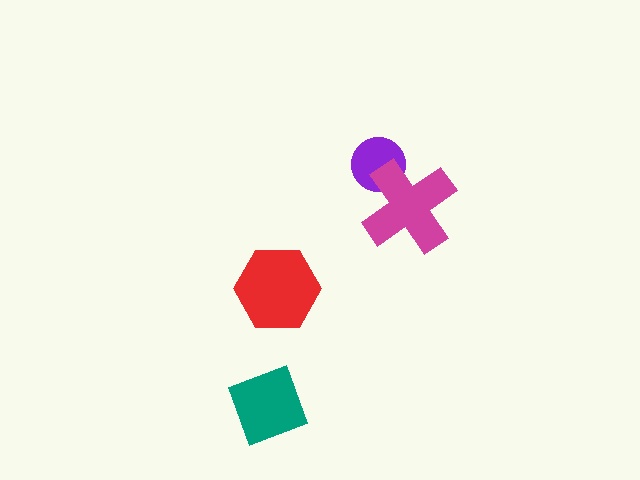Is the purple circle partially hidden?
Yes, it is partially covered by another shape.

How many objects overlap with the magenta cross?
1 object overlaps with the magenta cross.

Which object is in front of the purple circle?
The magenta cross is in front of the purple circle.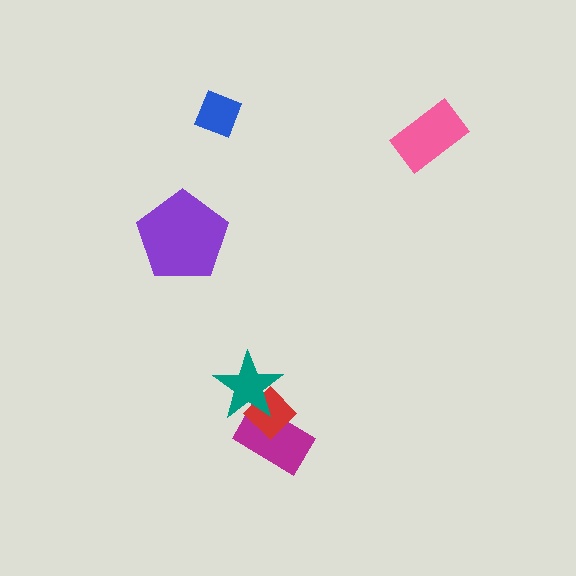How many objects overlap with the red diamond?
2 objects overlap with the red diamond.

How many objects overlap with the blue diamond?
0 objects overlap with the blue diamond.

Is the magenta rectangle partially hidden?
Yes, it is partially covered by another shape.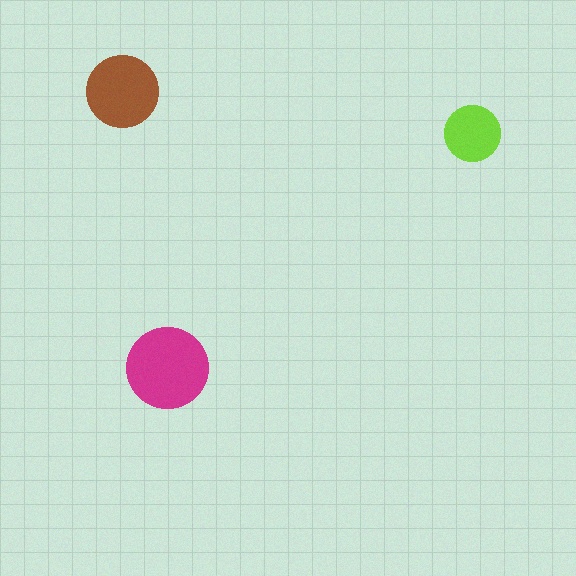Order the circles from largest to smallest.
the magenta one, the brown one, the lime one.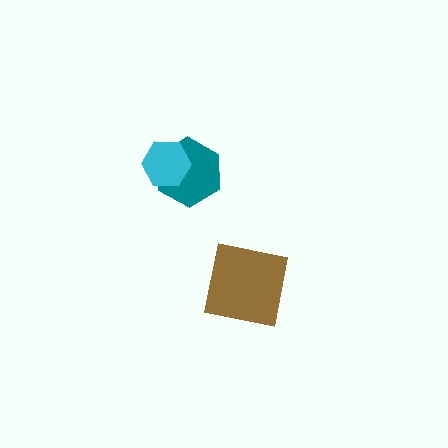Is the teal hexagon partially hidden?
Yes, it is partially covered by another shape.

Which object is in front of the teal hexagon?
The cyan hexagon is in front of the teal hexagon.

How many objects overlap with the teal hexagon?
1 object overlaps with the teal hexagon.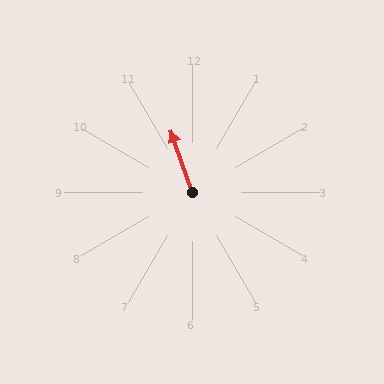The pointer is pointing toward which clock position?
Roughly 11 o'clock.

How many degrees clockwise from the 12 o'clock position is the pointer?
Approximately 341 degrees.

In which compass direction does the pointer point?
North.